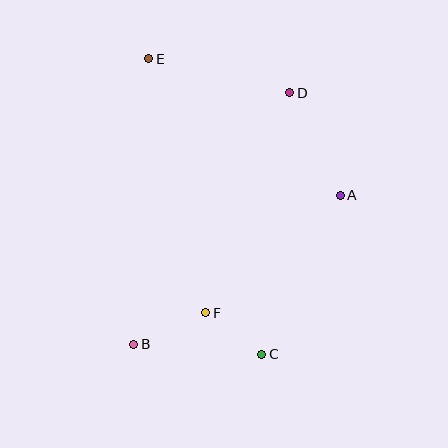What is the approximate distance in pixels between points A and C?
The distance between A and C is approximately 177 pixels.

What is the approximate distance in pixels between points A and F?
The distance between A and F is approximately 179 pixels.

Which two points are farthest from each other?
Points C and E are farthest from each other.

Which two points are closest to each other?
Points C and F are closest to each other.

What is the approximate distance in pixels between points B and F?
The distance between B and F is approximately 79 pixels.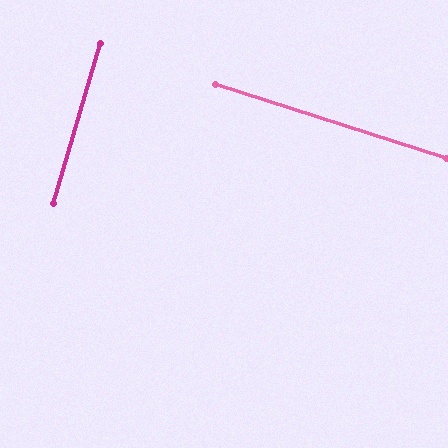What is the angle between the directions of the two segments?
Approximately 88 degrees.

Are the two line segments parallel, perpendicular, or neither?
Perpendicular — they meet at approximately 88°.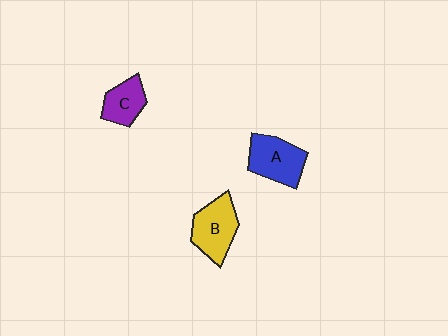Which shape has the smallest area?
Shape C (purple).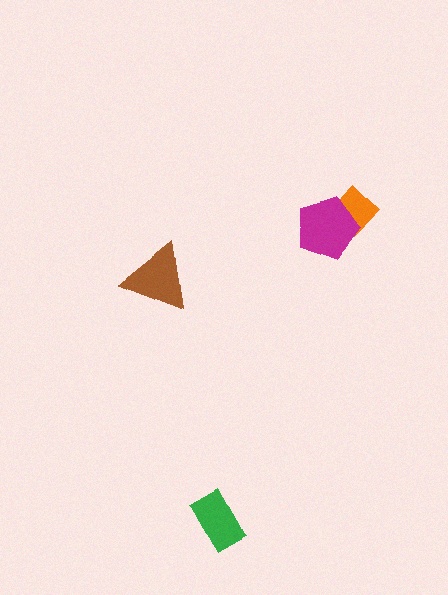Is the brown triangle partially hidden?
No, no other shape covers it.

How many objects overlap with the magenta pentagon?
1 object overlaps with the magenta pentagon.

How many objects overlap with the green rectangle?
0 objects overlap with the green rectangle.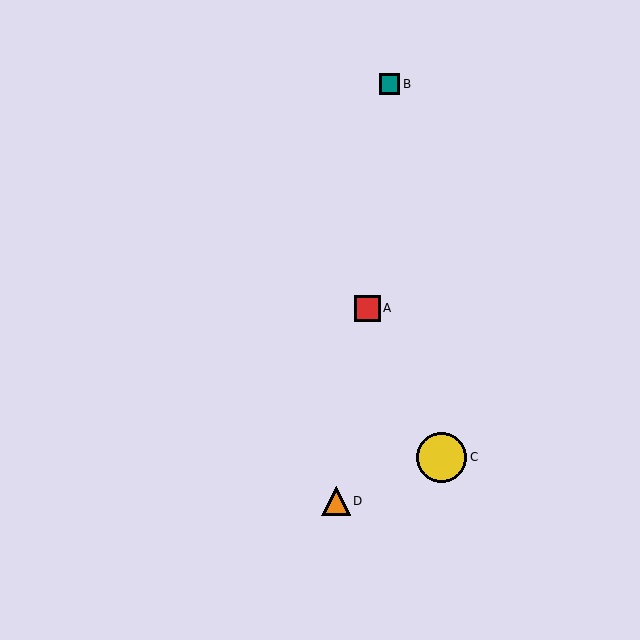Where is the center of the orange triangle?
The center of the orange triangle is at (336, 501).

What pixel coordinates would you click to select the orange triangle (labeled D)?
Click at (336, 501) to select the orange triangle D.